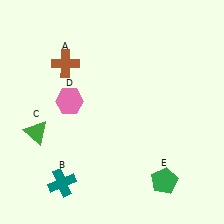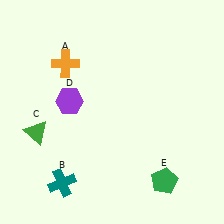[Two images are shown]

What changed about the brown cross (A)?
In Image 1, A is brown. In Image 2, it changed to orange.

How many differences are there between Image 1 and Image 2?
There are 2 differences between the two images.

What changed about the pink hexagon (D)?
In Image 1, D is pink. In Image 2, it changed to purple.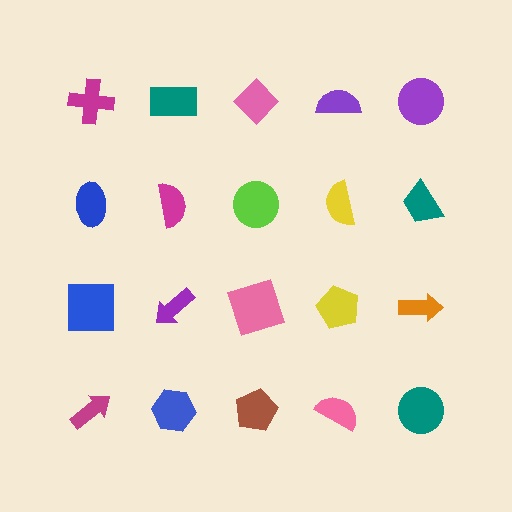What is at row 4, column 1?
A magenta arrow.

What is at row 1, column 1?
A magenta cross.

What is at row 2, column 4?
A yellow semicircle.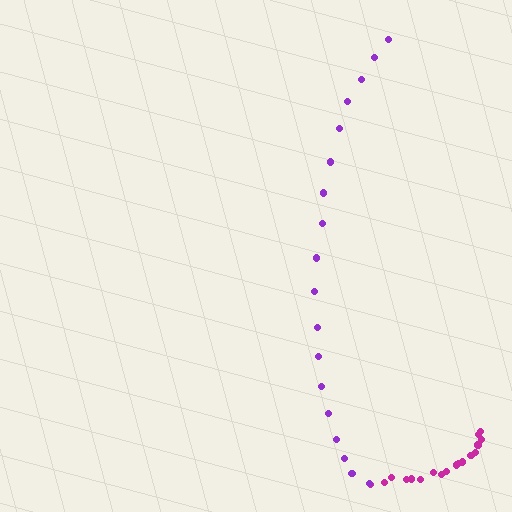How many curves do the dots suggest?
There are 2 distinct paths.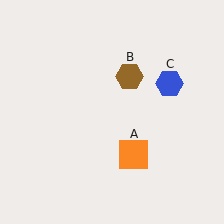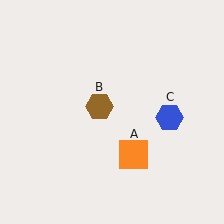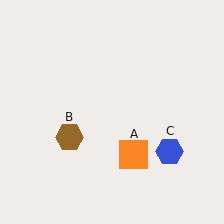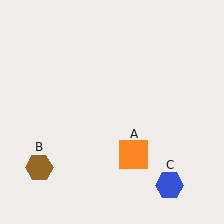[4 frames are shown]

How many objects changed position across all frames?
2 objects changed position: brown hexagon (object B), blue hexagon (object C).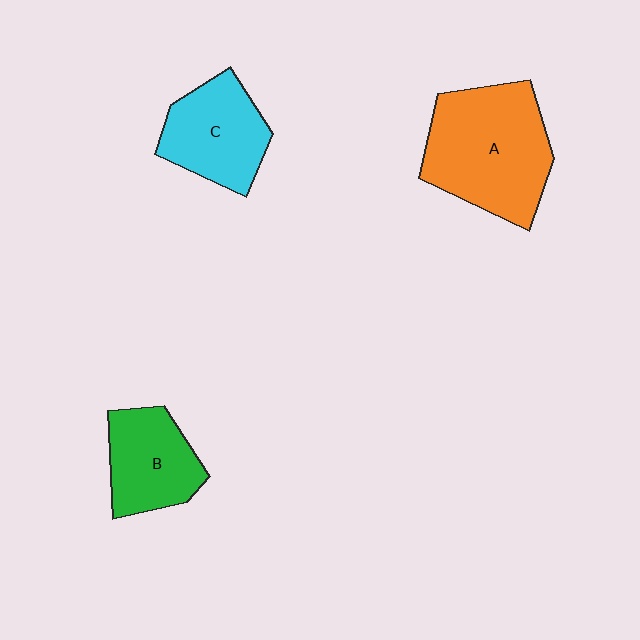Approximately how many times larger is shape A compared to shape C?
Approximately 1.5 times.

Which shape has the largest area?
Shape A (orange).